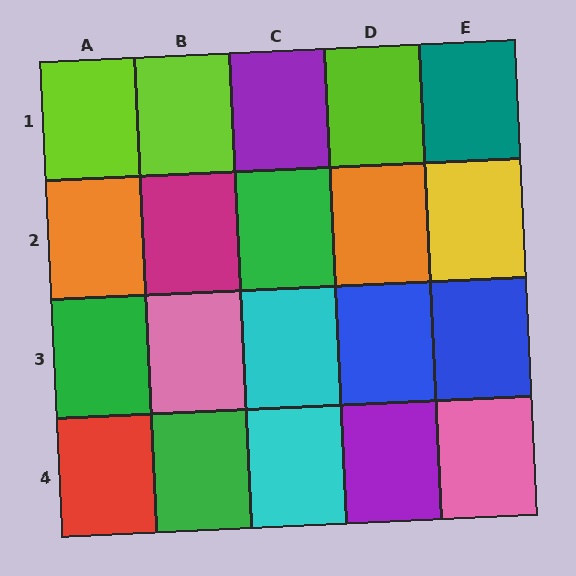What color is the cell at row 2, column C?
Green.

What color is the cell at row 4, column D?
Purple.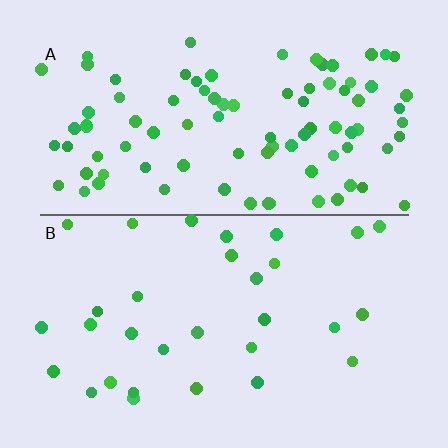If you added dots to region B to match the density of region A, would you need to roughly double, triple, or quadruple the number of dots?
Approximately triple.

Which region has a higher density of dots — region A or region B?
A (the top).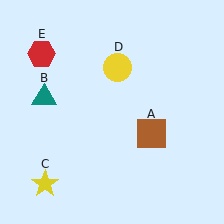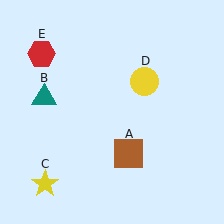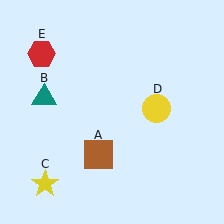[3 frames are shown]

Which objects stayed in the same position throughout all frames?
Teal triangle (object B) and yellow star (object C) and red hexagon (object E) remained stationary.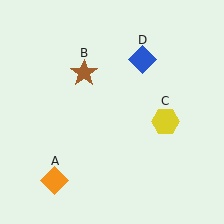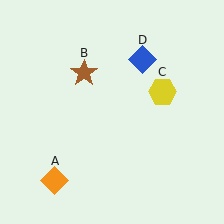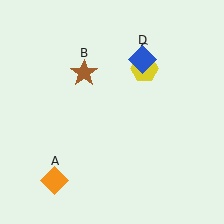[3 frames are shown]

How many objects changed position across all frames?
1 object changed position: yellow hexagon (object C).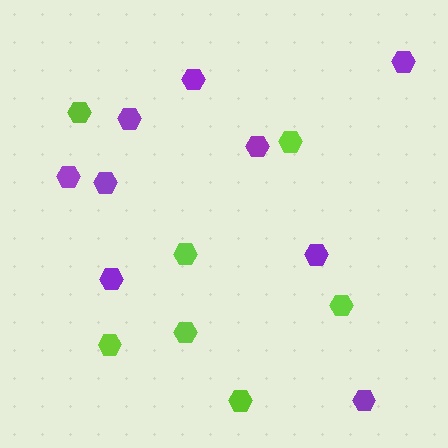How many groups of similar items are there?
There are 2 groups: one group of purple hexagons (9) and one group of lime hexagons (7).